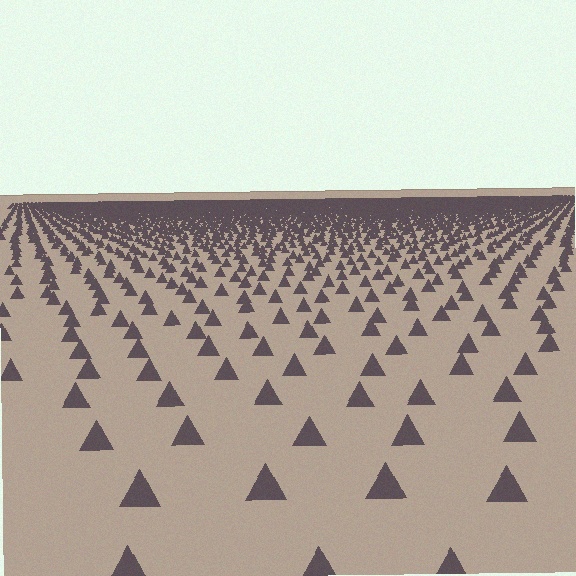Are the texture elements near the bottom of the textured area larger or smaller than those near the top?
Larger. Near the bottom, elements are closer to the viewer and appear at a bigger on-screen size.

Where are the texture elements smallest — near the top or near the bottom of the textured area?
Near the top.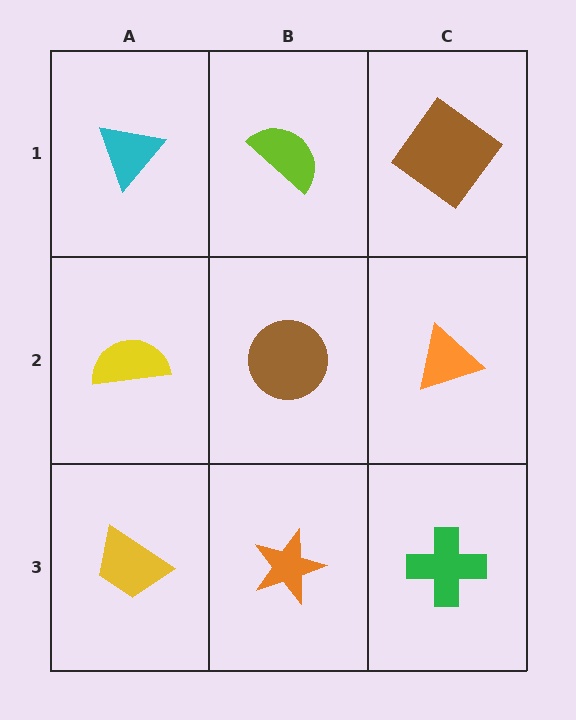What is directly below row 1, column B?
A brown circle.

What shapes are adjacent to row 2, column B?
A lime semicircle (row 1, column B), an orange star (row 3, column B), a yellow semicircle (row 2, column A), an orange triangle (row 2, column C).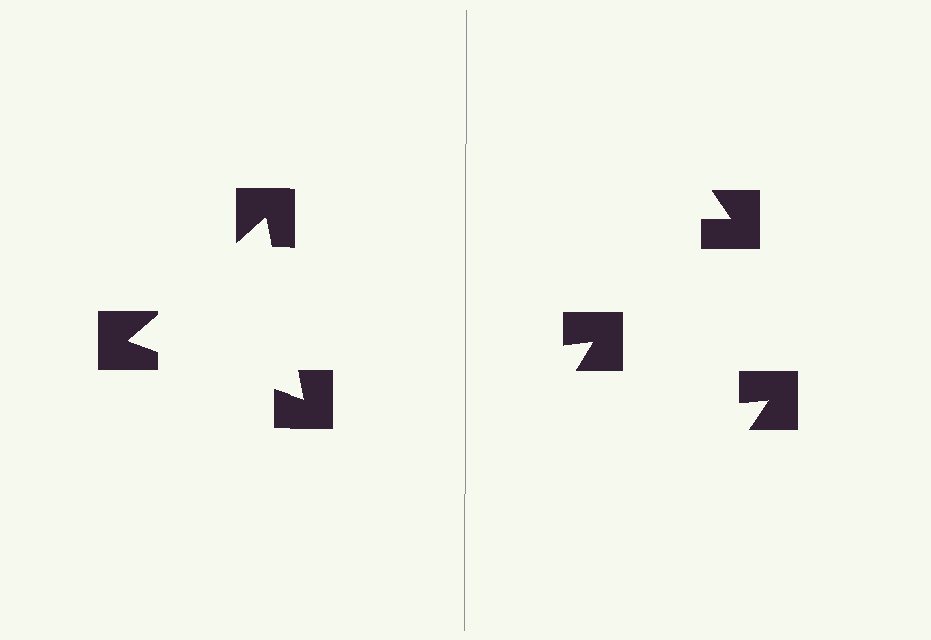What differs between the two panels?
The notched squares are positioned identically on both sides; only the wedge orientations differ. On the left they align to a triangle; on the right they are misaligned.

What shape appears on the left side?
An illusory triangle.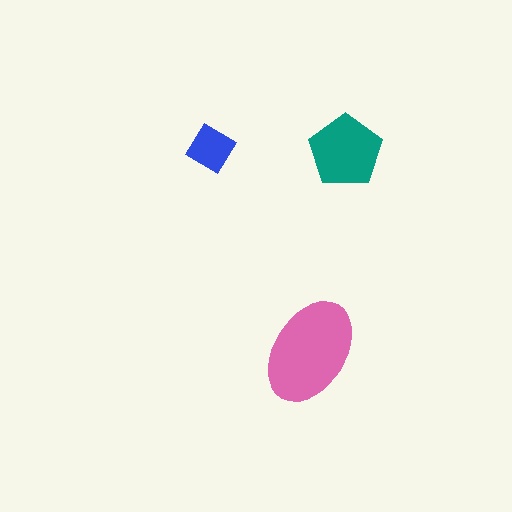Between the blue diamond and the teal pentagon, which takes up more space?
The teal pentagon.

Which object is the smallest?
The blue diamond.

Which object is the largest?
The pink ellipse.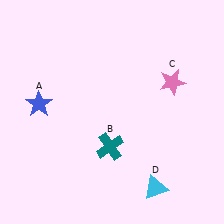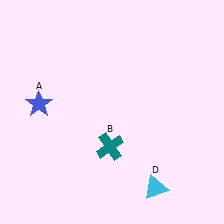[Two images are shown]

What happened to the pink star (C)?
The pink star (C) was removed in Image 2. It was in the top-right area of Image 1.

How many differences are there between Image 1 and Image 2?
There is 1 difference between the two images.